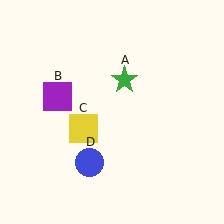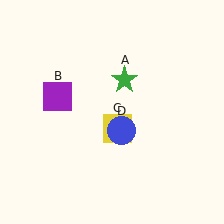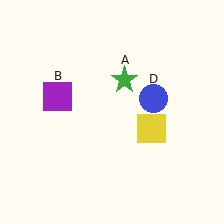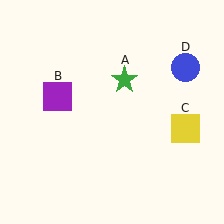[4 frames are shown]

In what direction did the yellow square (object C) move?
The yellow square (object C) moved right.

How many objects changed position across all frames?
2 objects changed position: yellow square (object C), blue circle (object D).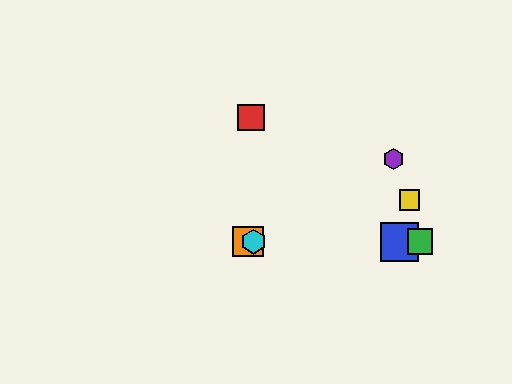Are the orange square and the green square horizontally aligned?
Yes, both are at y≈242.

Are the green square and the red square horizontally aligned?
No, the green square is at y≈242 and the red square is at y≈117.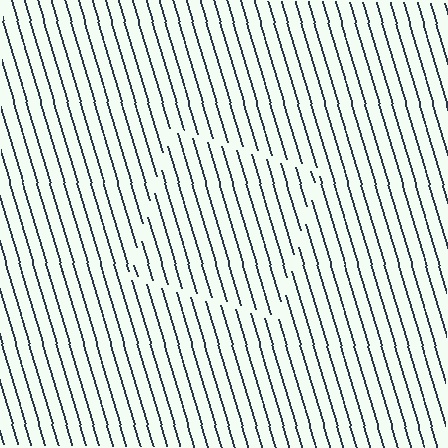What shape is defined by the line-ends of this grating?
An illusory square. The interior of the shape contains the same grating, shifted by half a period — the contour is defined by the phase discontinuity where line-ends from the inner and outer gratings abut.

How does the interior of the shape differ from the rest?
The interior of the shape contains the same grating, shifted by half a period — the contour is defined by the phase discontinuity where line-ends from the inner and outer gratings abut.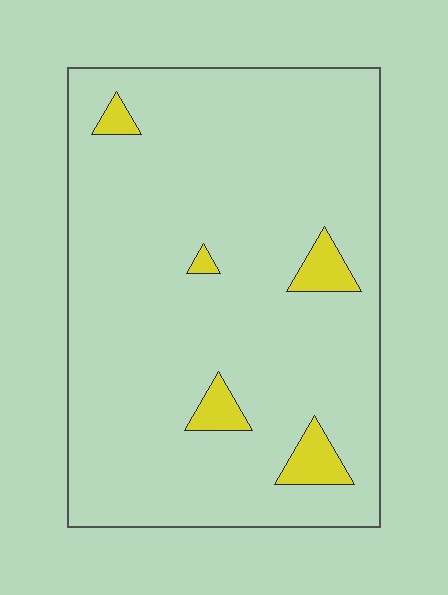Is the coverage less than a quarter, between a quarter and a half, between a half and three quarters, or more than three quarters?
Less than a quarter.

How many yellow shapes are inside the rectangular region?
5.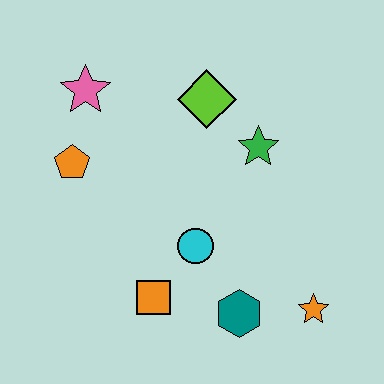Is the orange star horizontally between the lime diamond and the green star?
No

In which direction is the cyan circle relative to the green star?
The cyan circle is below the green star.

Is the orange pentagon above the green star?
No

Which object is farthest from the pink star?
The orange star is farthest from the pink star.